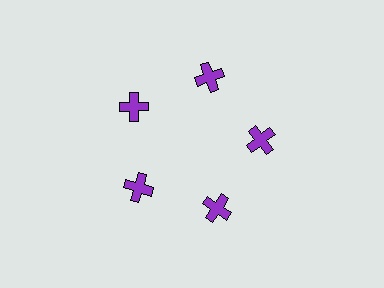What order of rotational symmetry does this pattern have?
This pattern has 5-fold rotational symmetry.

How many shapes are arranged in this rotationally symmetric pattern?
There are 5 shapes, arranged in 5 groups of 1.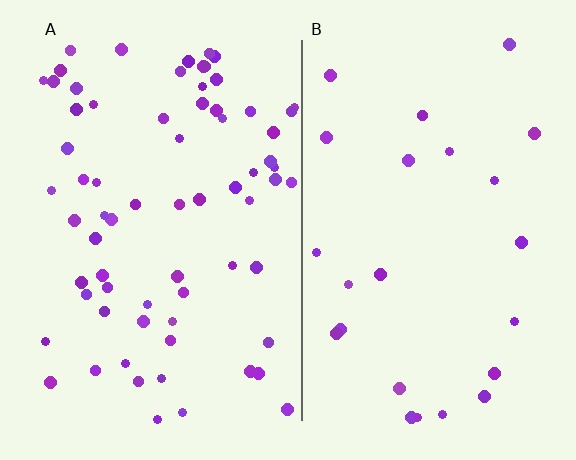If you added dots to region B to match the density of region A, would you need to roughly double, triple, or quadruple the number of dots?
Approximately triple.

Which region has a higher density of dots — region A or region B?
A (the left).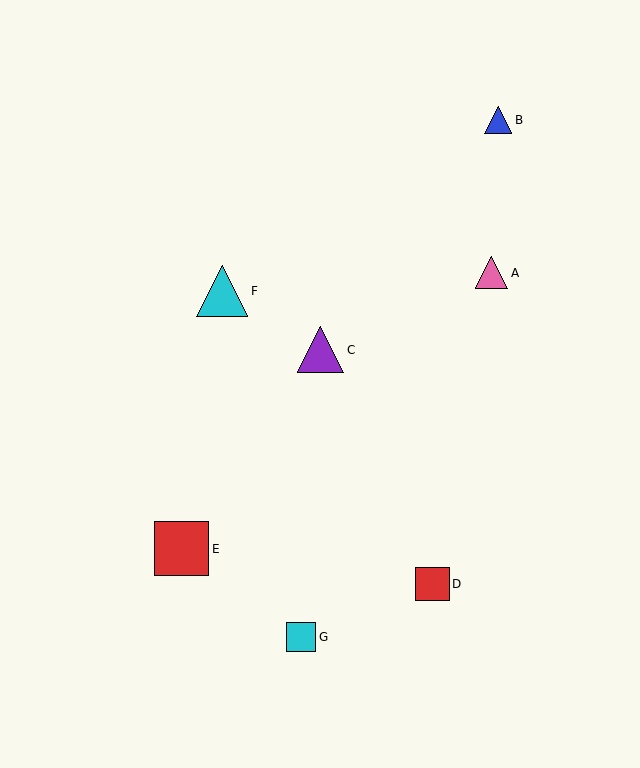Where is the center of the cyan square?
The center of the cyan square is at (301, 637).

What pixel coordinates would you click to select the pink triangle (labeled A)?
Click at (491, 273) to select the pink triangle A.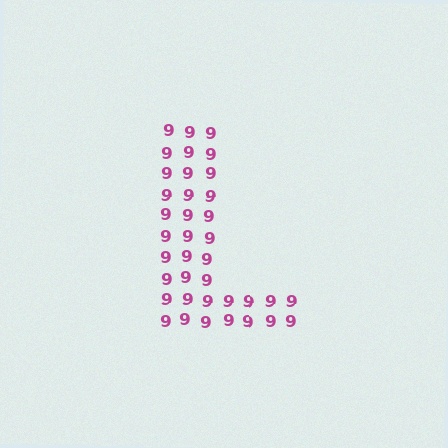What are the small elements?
The small elements are digit 9's.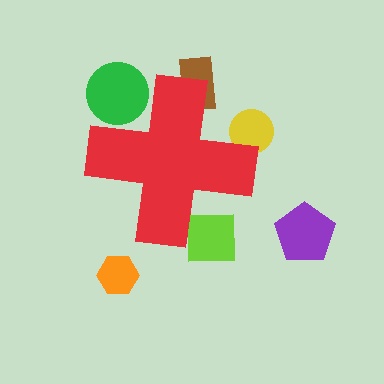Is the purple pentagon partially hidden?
No, the purple pentagon is fully visible.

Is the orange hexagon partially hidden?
No, the orange hexagon is fully visible.